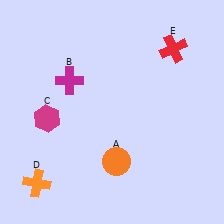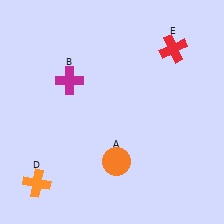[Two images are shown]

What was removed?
The magenta hexagon (C) was removed in Image 2.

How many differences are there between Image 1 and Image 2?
There is 1 difference between the two images.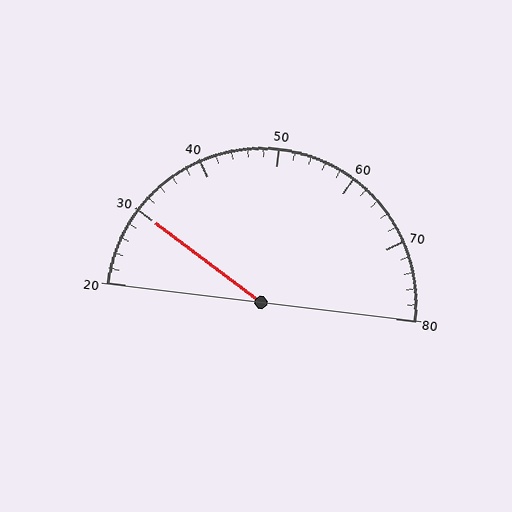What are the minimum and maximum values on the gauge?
The gauge ranges from 20 to 80.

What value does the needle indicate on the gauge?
The needle indicates approximately 30.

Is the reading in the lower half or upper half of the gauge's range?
The reading is in the lower half of the range (20 to 80).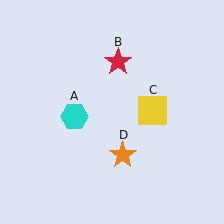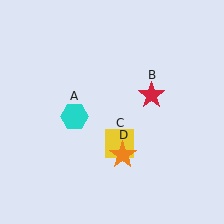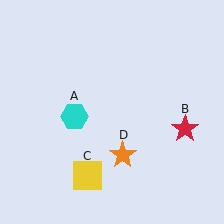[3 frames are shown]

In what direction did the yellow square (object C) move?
The yellow square (object C) moved down and to the left.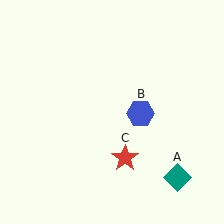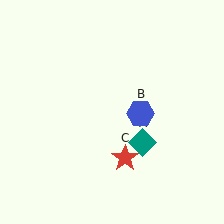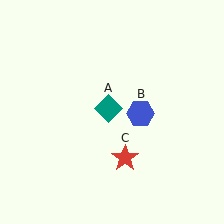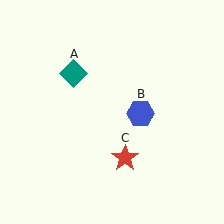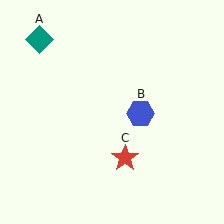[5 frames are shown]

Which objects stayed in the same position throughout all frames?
Blue hexagon (object B) and red star (object C) remained stationary.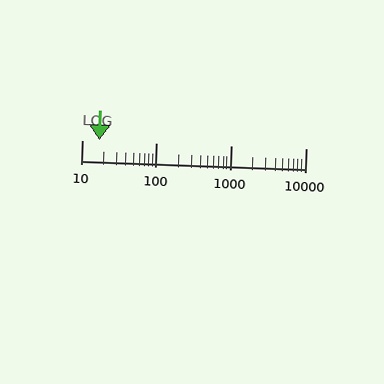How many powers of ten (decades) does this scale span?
The scale spans 3 decades, from 10 to 10000.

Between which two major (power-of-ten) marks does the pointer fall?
The pointer is between 10 and 100.